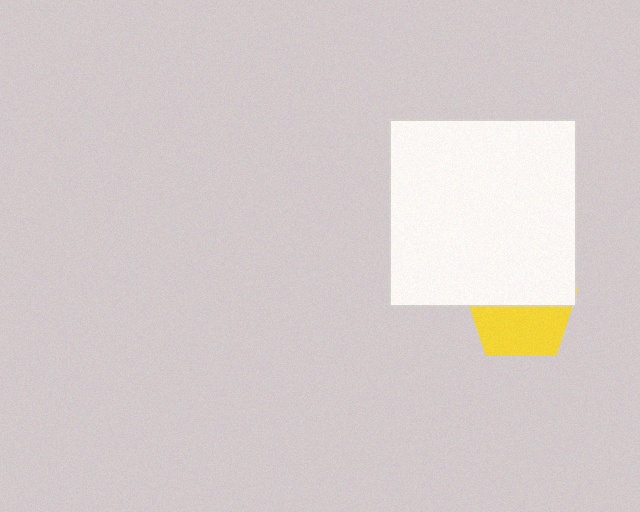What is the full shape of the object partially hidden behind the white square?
The partially hidden object is a yellow pentagon.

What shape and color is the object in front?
The object in front is a white square.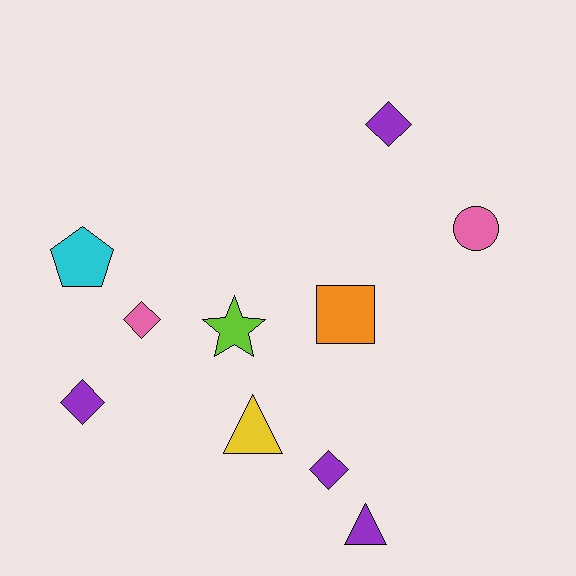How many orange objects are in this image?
There is 1 orange object.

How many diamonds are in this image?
There are 4 diamonds.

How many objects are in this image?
There are 10 objects.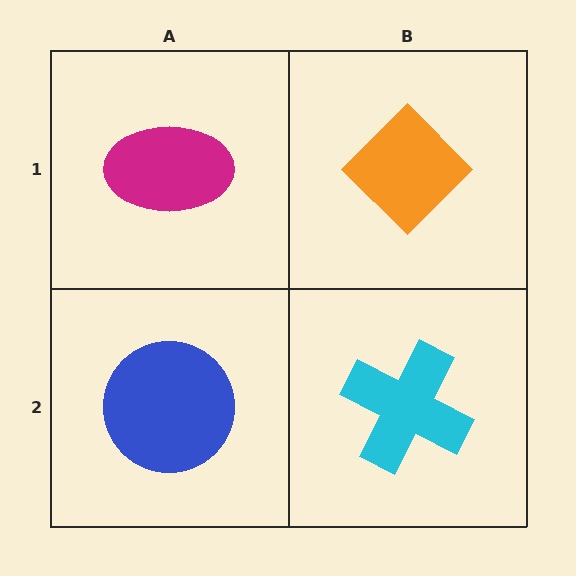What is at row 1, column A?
A magenta ellipse.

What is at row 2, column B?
A cyan cross.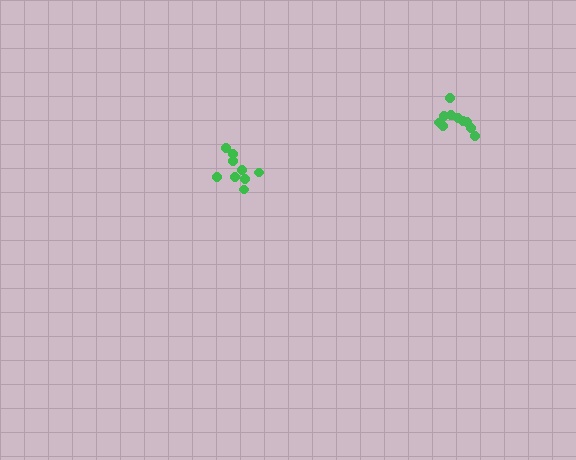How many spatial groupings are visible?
There are 2 spatial groupings.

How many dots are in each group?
Group 1: 9 dots, Group 2: 10 dots (19 total).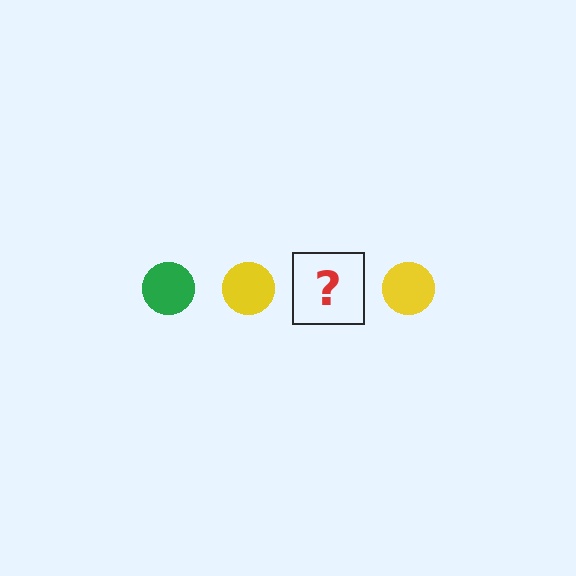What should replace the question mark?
The question mark should be replaced with a green circle.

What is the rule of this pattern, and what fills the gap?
The rule is that the pattern cycles through green, yellow circles. The gap should be filled with a green circle.